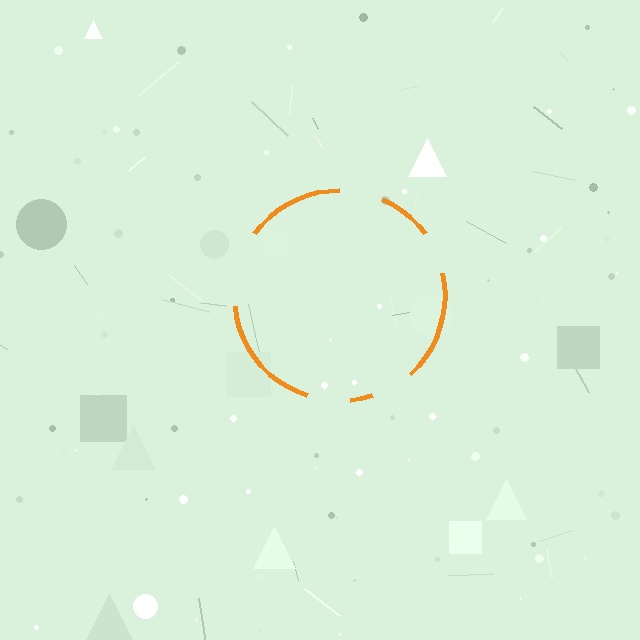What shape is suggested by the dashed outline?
The dashed outline suggests a circle.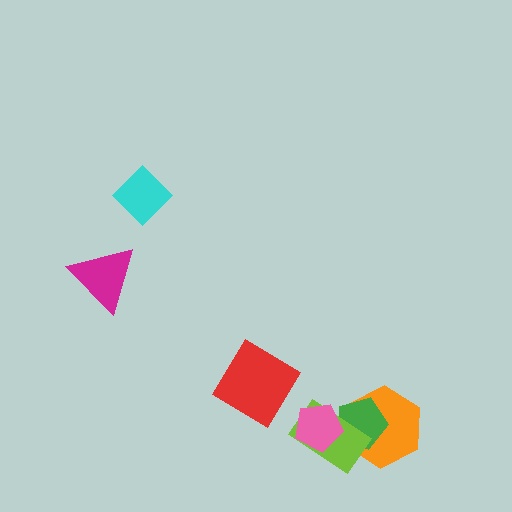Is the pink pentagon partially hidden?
No, no other shape covers it.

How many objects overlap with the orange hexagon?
2 objects overlap with the orange hexagon.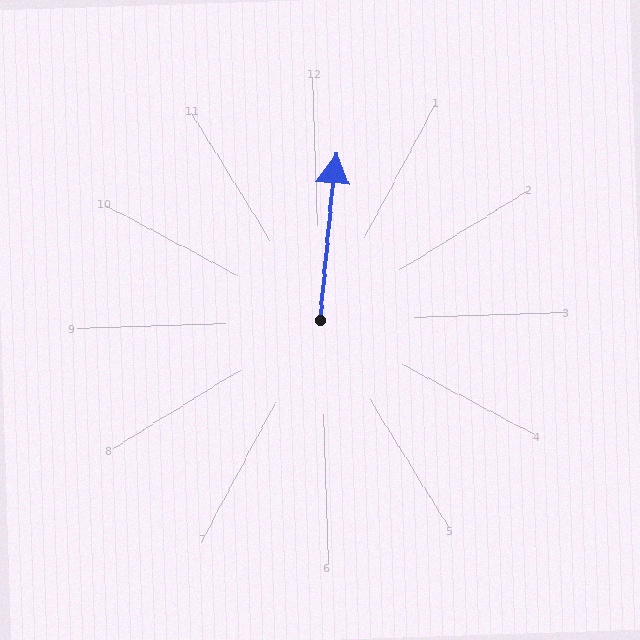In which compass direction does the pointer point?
North.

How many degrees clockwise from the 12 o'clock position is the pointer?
Approximately 7 degrees.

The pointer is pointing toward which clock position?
Roughly 12 o'clock.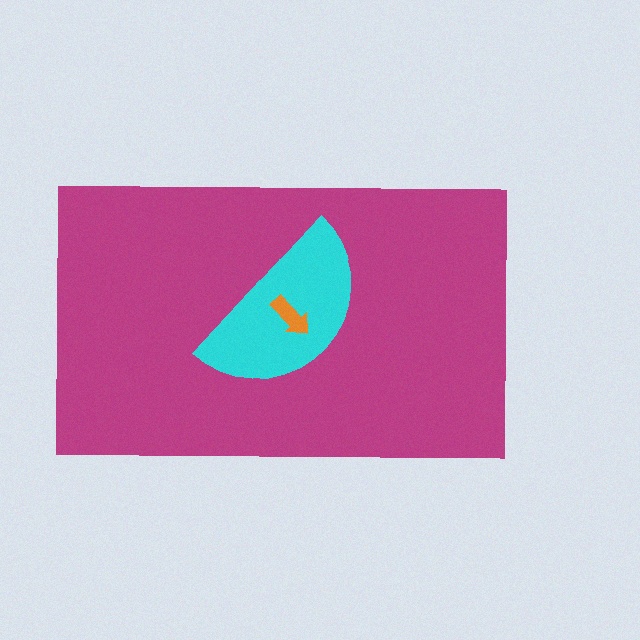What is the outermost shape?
The magenta rectangle.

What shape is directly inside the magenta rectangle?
The cyan semicircle.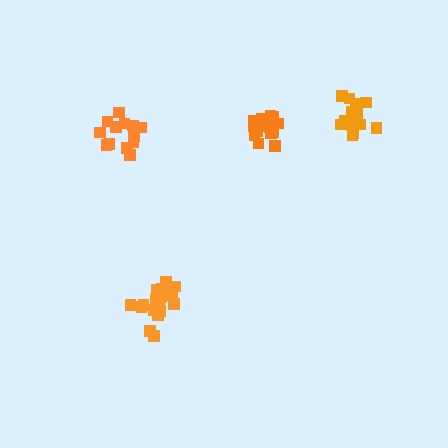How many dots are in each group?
Group 1: 14 dots, Group 2: 19 dots, Group 3: 17 dots, Group 4: 16 dots (66 total).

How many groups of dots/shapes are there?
There are 4 groups.